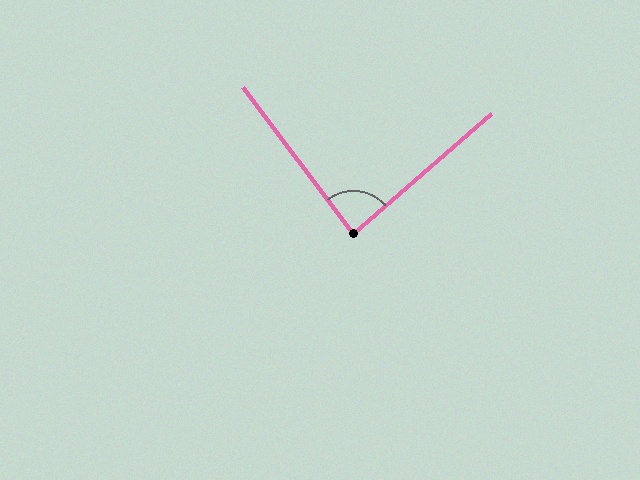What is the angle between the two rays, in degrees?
Approximately 86 degrees.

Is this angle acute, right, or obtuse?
It is approximately a right angle.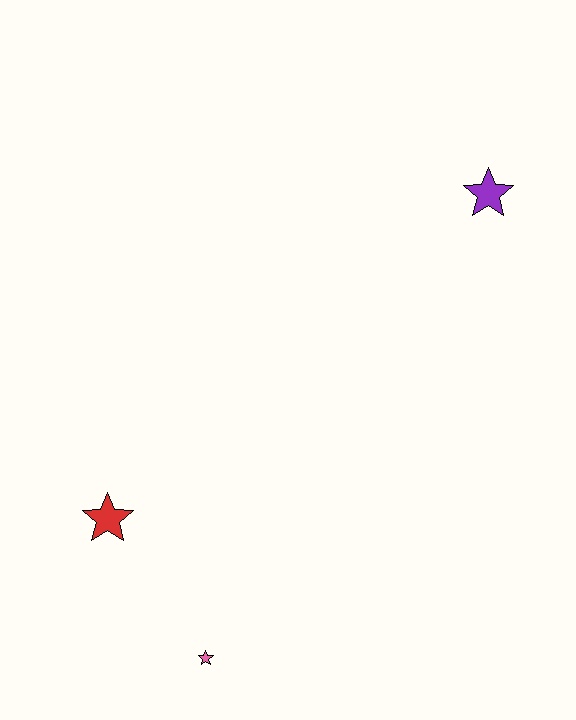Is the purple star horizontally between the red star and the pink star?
No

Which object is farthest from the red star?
The purple star is farthest from the red star.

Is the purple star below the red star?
No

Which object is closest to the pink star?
The red star is closest to the pink star.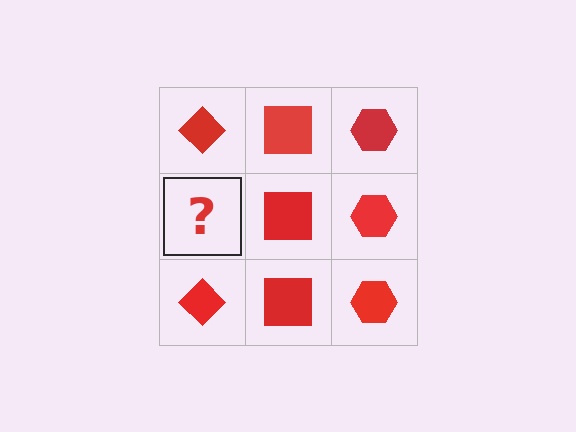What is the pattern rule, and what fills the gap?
The rule is that each column has a consistent shape. The gap should be filled with a red diamond.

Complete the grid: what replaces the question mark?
The question mark should be replaced with a red diamond.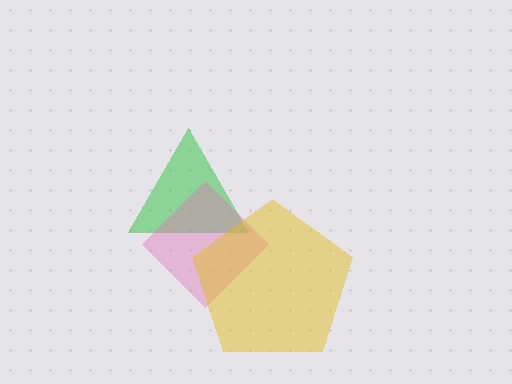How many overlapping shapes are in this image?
There are 3 overlapping shapes in the image.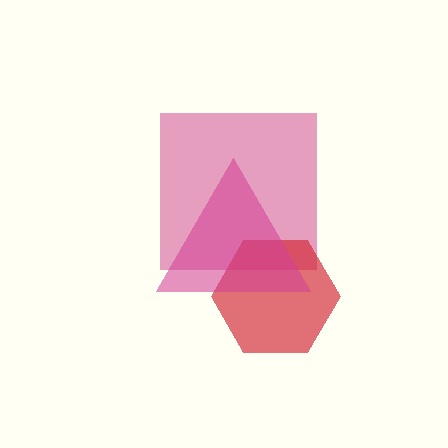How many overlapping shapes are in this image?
There are 3 overlapping shapes in the image.